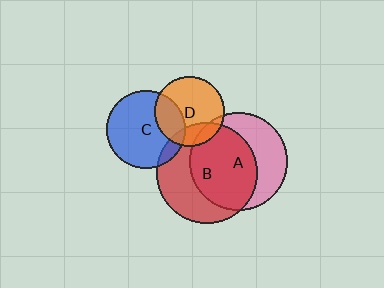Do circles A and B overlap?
Yes.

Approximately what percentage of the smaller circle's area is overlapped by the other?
Approximately 60%.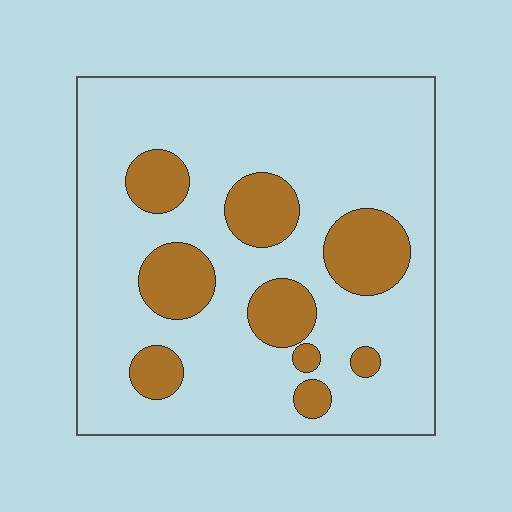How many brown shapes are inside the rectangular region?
9.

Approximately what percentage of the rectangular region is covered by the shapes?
Approximately 20%.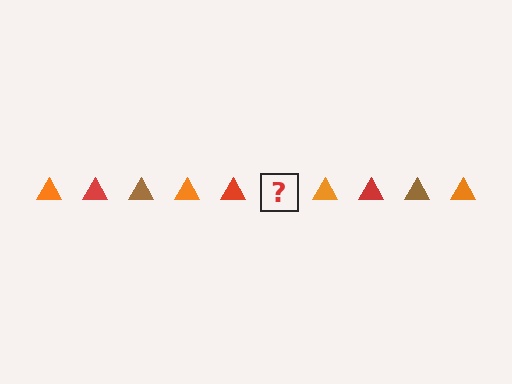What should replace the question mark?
The question mark should be replaced with a brown triangle.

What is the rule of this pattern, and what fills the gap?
The rule is that the pattern cycles through orange, red, brown triangles. The gap should be filled with a brown triangle.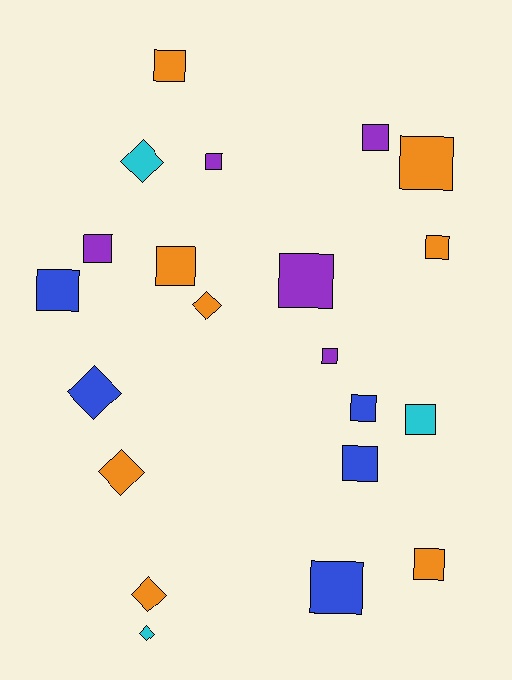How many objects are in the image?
There are 21 objects.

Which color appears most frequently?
Orange, with 8 objects.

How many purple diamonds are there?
There are no purple diamonds.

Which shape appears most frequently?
Square, with 15 objects.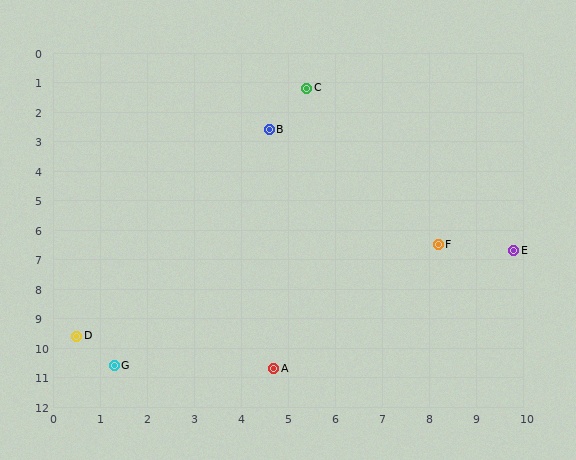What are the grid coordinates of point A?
Point A is at approximately (4.7, 10.7).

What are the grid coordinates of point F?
Point F is at approximately (8.2, 6.5).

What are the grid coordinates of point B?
Point B is at approximately (4.6, 2.6).